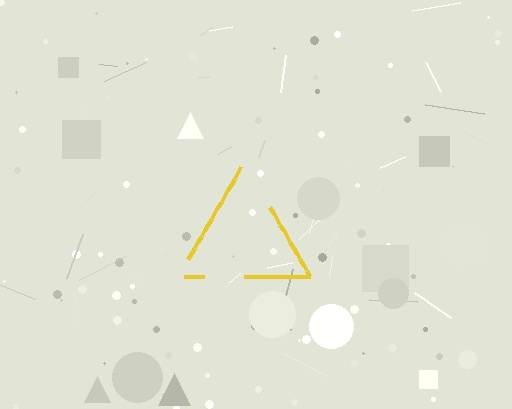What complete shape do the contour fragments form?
The contour fragments form a triangle.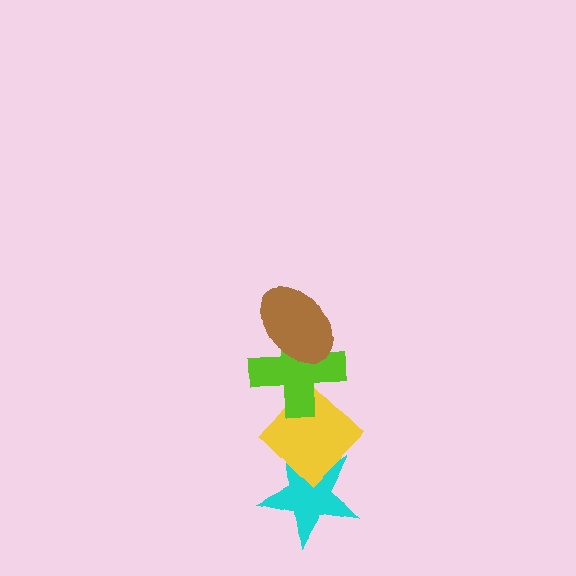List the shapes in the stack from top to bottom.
From top to bottom: the brown ellipse, the lime cross, the yellow diamond, the cyan star.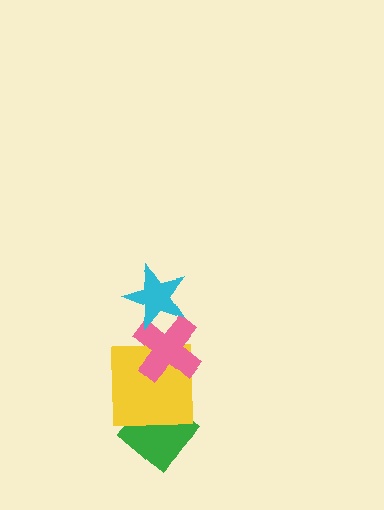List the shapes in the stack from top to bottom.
From top to bottom: the cyan star, the pink cross, the yellow square, the green diamond.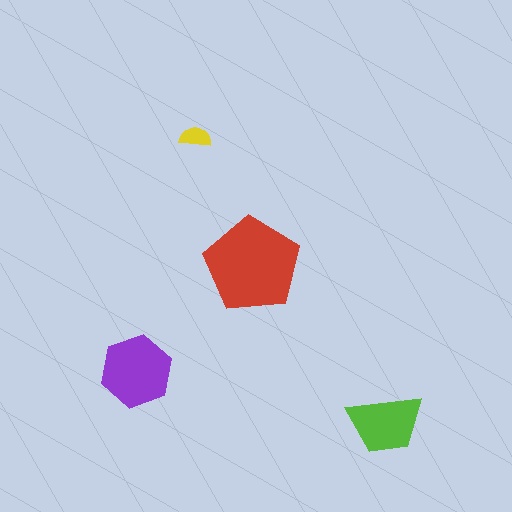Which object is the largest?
The red pentagon.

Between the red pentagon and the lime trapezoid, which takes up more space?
The red pentagon.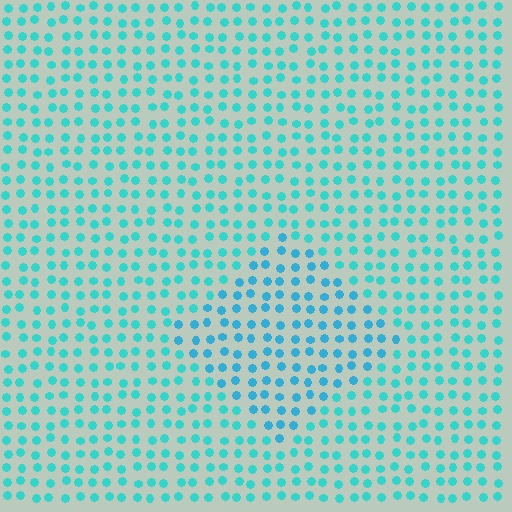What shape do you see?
I see a diamond.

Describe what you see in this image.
The image is filled with small cyan elements in a uniform arrangement. A diamond-shaped region is visible where the elements are tinted to a slightly different hue, forming a subtle color boundary.